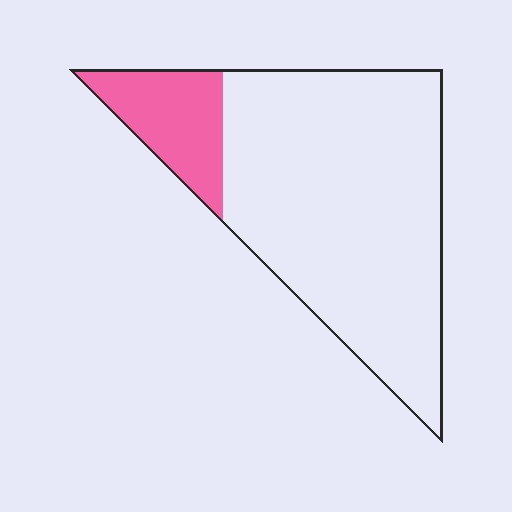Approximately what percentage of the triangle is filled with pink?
Approximately 15%.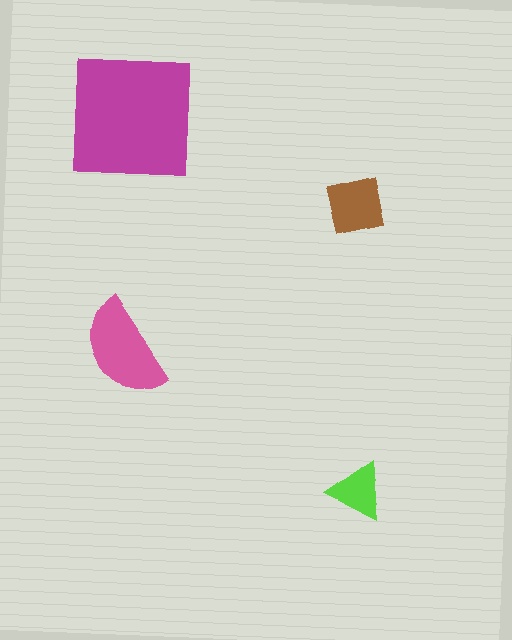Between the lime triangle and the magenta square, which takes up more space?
The magenta square.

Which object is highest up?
The magenta square is topmost.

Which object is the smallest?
The lime triangle.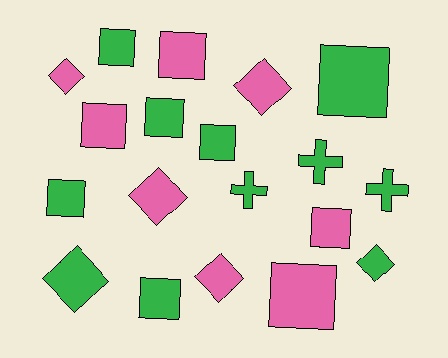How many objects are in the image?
There are 19 objects.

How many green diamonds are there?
There are 2 green diamonds.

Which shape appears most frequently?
Square, with 10 objects.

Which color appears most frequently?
Green, with 11 objects.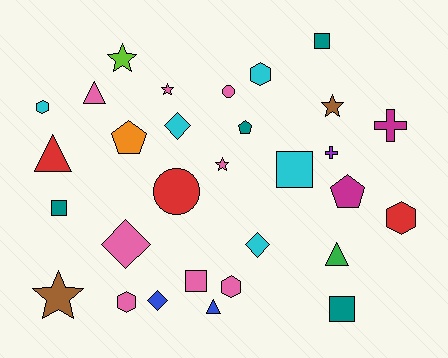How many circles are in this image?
There are 2 circles.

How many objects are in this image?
There are 30 objects.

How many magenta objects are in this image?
There are 2 magenta objects.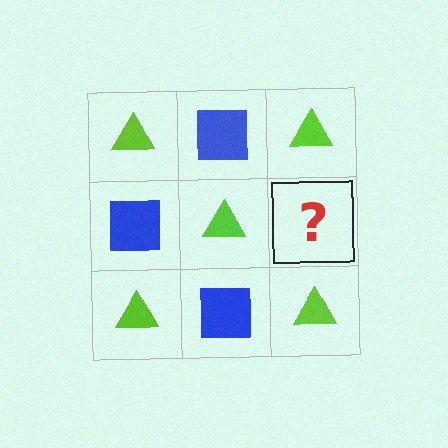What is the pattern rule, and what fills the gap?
The rule is that it alternates lime triangle and blue square in a checkerboard pattern. The gap should be filled with a blue square.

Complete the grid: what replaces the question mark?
The question mark should be replaced with a blue square.